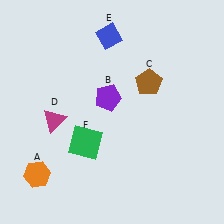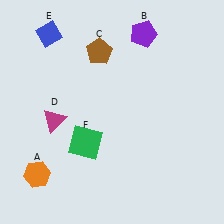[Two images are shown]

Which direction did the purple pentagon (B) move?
The purple pentagon (B) moved up.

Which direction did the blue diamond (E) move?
The blue diamond (E) moved left.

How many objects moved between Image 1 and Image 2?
3 objects moved between the two images.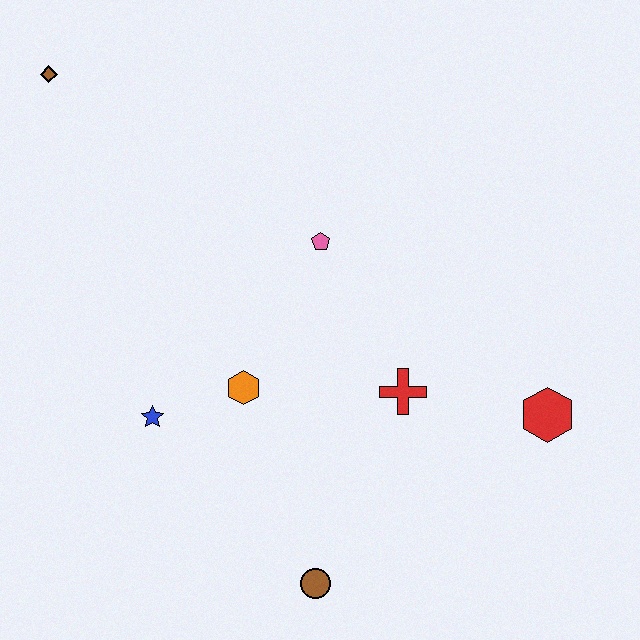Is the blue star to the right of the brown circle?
No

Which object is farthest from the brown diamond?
The red hexagon is farthest from the brown diamond.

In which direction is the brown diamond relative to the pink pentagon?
The brown diamond is to the left of the pink pentagon.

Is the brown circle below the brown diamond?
Yes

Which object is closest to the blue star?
The orange hexagon is closest to the blue star.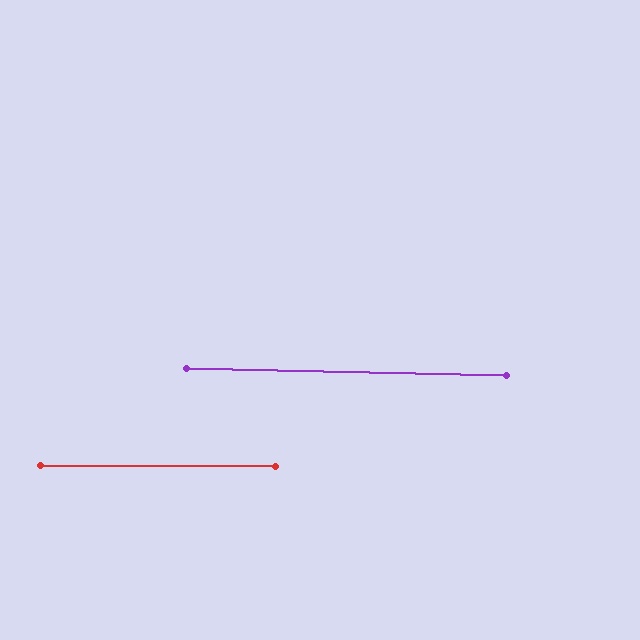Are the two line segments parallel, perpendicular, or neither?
Parallel — their directions differ by only 0.9°.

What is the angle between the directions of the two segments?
Approximately 1 degree.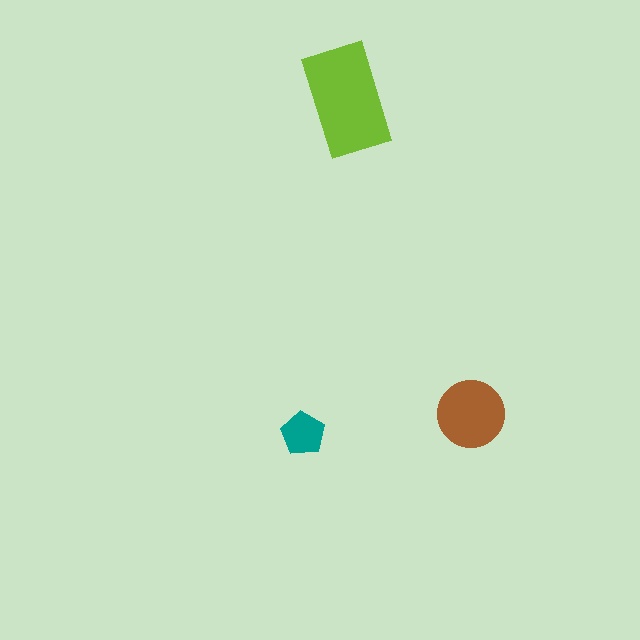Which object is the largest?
The lime rectangle.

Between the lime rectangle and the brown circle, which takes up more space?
The lime rectangle.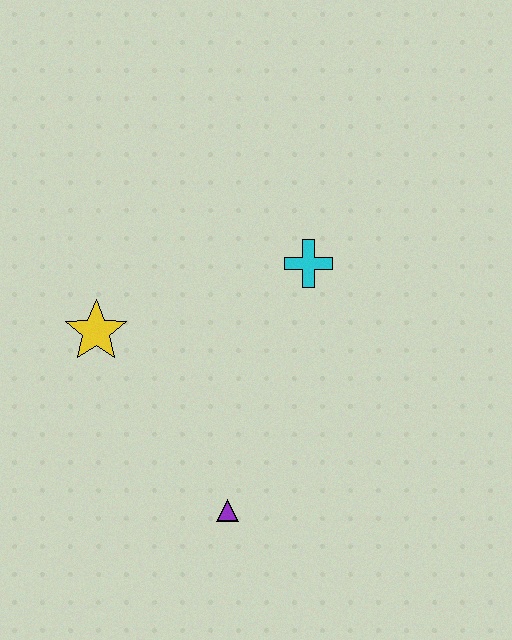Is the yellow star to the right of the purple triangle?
No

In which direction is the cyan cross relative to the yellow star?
The cyan cross is to the right of the yellow star.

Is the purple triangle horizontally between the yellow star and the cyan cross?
Yes